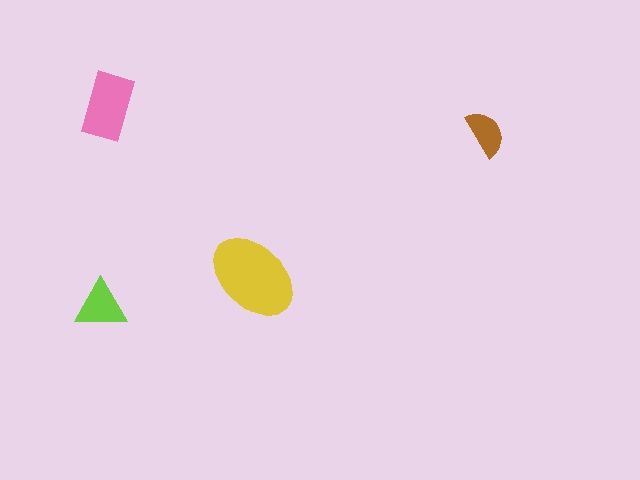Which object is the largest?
The yellow ellipse.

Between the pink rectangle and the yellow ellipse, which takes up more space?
The yellow ellipse.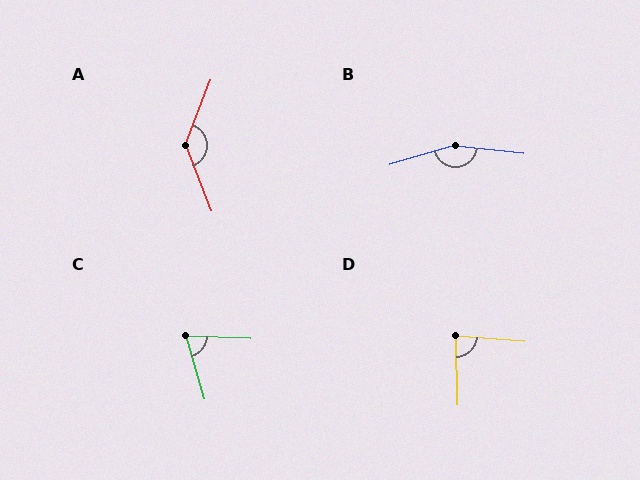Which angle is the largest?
B, at approximately 157 degrees.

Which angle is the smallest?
C, at approximately 71 degrees.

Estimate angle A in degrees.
Approximately 137 degrees.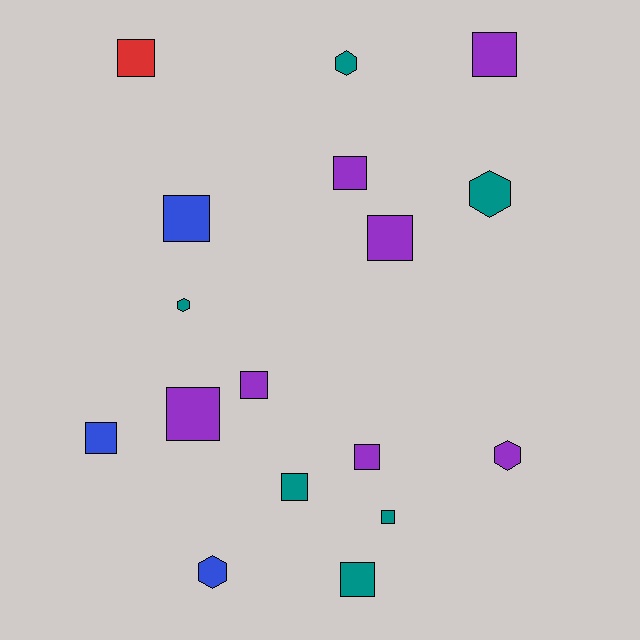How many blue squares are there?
There are 2 blue squares.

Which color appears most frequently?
Purple, with 7 objects.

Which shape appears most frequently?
Square, with 12 objects.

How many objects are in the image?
There are 17 objects.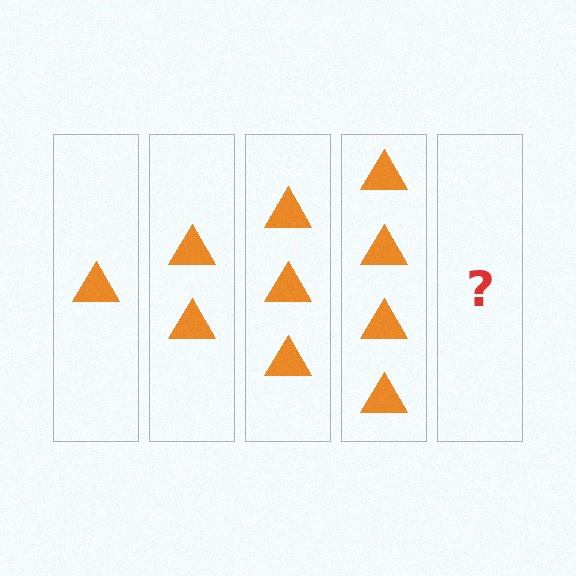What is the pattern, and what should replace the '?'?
The pattern is that each step adds one more triangle. The '?' should be 5 triangles.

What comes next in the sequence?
The next element should be 5 triangles.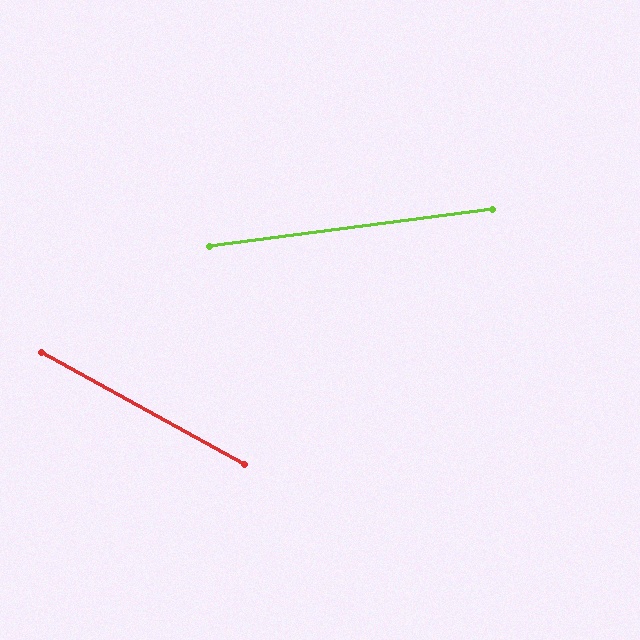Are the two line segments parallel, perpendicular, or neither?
Neither parallel nor perpendicular — they differ by about 37°.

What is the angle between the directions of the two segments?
Approximately 37 degrees.